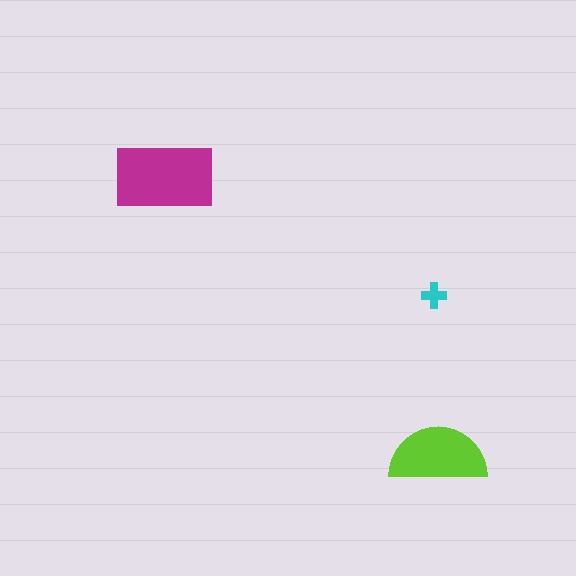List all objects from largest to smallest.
The magenta rectangle, the lime semicircle, the cyan cross.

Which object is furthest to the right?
The lime semicircle is rightmost.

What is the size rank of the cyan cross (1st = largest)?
3rd.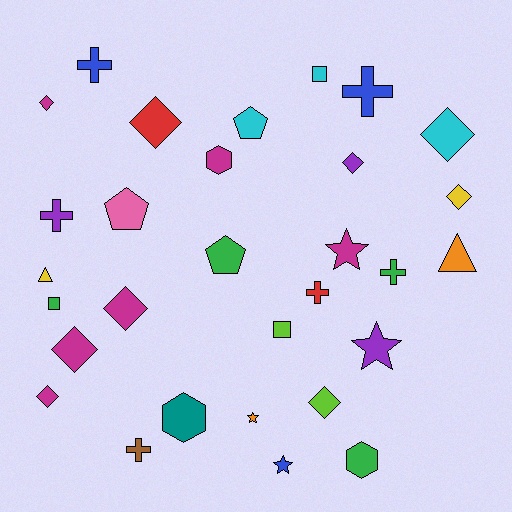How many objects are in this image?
There are 30 objects.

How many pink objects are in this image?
There is 1 pink object.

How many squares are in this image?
There are 3 squares.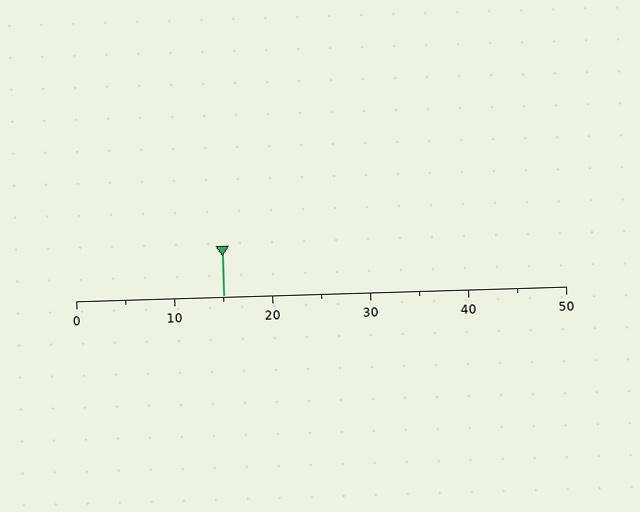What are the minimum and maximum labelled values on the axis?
The axis runs from 0 to 50.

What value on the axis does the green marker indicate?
The marker indicates approximately 15.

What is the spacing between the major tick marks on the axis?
The major ticks are spaced 10 apart.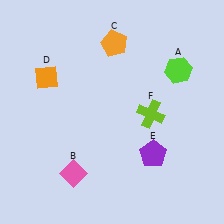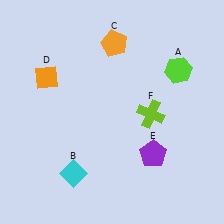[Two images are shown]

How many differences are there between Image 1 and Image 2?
There is 1 difference between the two images.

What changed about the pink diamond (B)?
In Image 1, B is pink. In Image 2, it changed to cyan.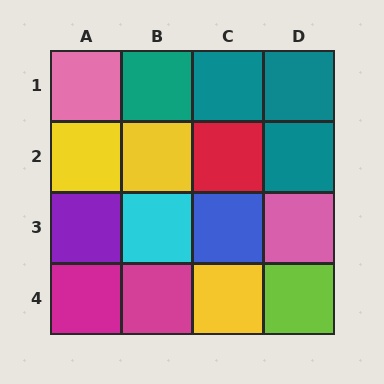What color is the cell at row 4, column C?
Yellow.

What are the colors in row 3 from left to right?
Purple, cyan, blue, pink.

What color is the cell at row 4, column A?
Magenta.